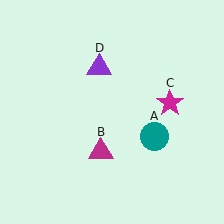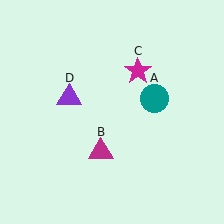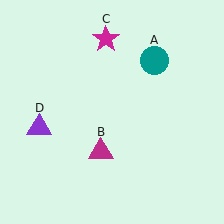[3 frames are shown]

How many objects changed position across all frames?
3 objects changed position: teal circle (object A), magenta star (object C), purple triangle (object D).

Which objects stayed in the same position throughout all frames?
Magenta triangle (object B) remained stationary.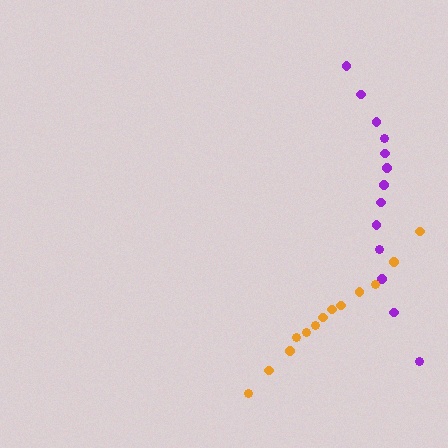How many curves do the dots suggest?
There are 2 distinct paths.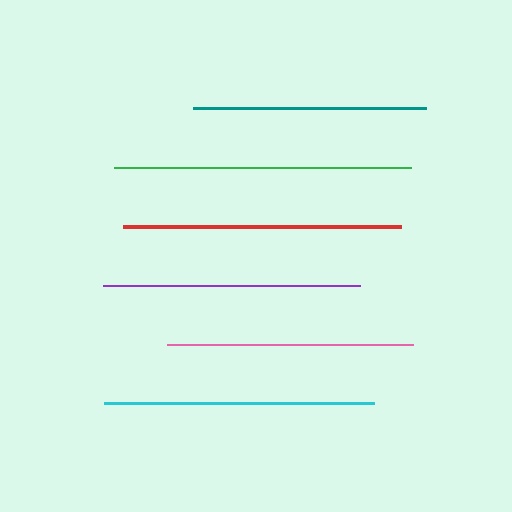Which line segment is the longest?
The green line is the longest at approximately 297 pixels.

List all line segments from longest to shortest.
From longest to shortest: green, red, cyan, purple, pink, teal.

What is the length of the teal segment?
The teal segment is approximately 233 pixels long.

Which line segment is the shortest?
The teal line is the shortest at approximately 233 pixels.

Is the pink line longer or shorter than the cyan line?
The cyan line is longer than the pink line.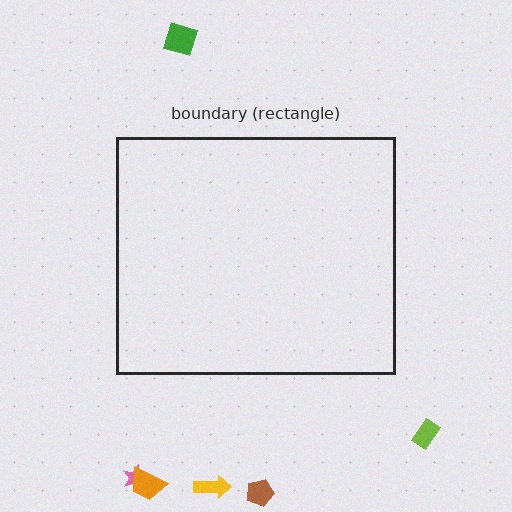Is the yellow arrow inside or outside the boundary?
Outside.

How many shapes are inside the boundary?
0 inside, 6 outside.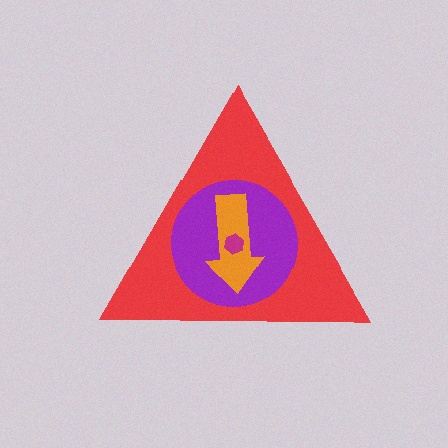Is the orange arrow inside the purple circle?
Yes.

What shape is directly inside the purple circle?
The orange arrow.